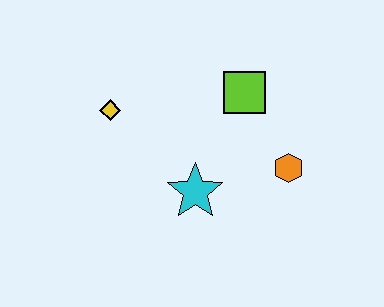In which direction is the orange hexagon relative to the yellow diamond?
The orange hexagon is to the right of the yellow diamond.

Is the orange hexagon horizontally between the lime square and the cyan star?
No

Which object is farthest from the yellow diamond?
The orange hexagon is farthest from the yellow diamond.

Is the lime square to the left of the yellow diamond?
No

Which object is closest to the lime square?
The orange hexagon is closest to the lime square.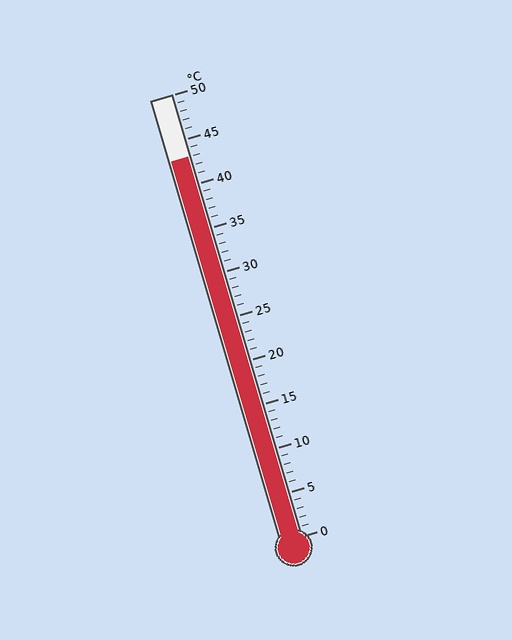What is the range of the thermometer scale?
The thermometer scale ranges from 0°C to 50°C.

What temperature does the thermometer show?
The thermometer shows approximately 43°C.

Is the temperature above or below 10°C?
The temperature is above 10°C.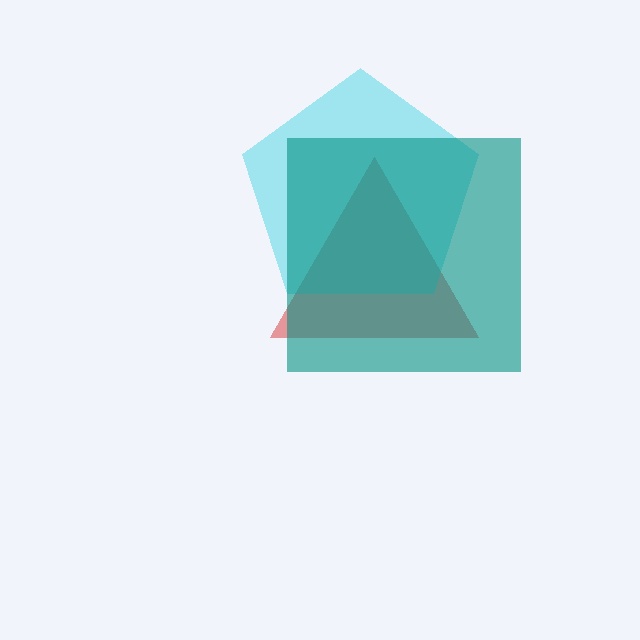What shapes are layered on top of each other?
The layered shapes are: a red triangle, a cyan pentagon, a teal square.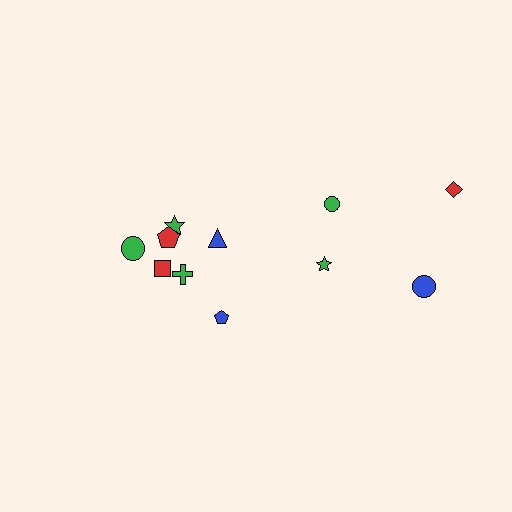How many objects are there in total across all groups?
There are 11 objects.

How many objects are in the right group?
There are 4 objects.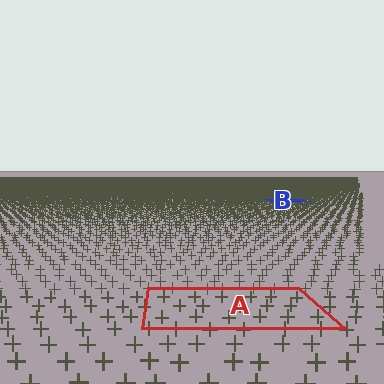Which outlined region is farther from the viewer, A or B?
Region B is farther from the viewer — the texture elements inside it appear smaller and more densely packed.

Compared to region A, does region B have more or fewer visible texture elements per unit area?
Region B has more texture elements per unit area — they are packed more densely because it is farther away.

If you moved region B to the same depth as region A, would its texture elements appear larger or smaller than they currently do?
They would appear larger. At a closer depth, the same texture elements are projected at a bigger on-screen size.